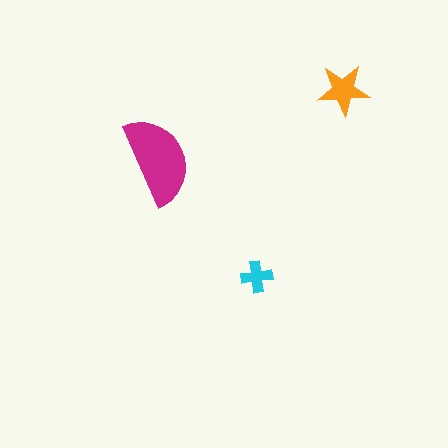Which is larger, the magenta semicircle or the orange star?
The magenta semicircle.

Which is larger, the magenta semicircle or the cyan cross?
The magenta semicircle.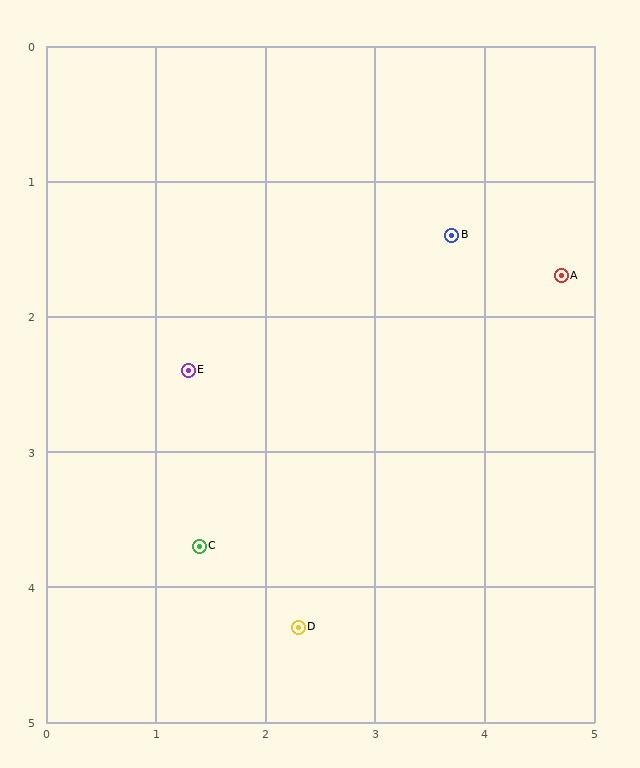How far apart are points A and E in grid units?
Points A and E are about 3.5 grid units apart.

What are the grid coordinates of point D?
Point D is at approximately (2.3, 4.3).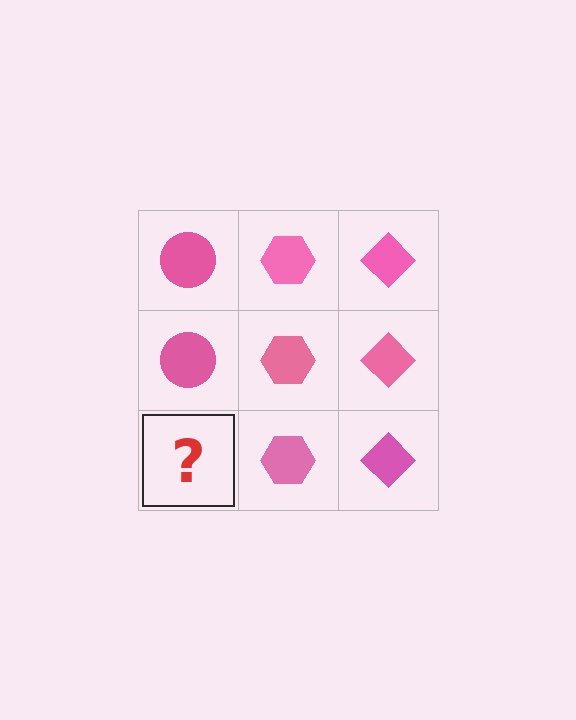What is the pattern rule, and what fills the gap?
The rule is that each column has a consistent shape. The gap should be filled with a pink circle.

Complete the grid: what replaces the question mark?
The question mark should be replaced with a pink circle.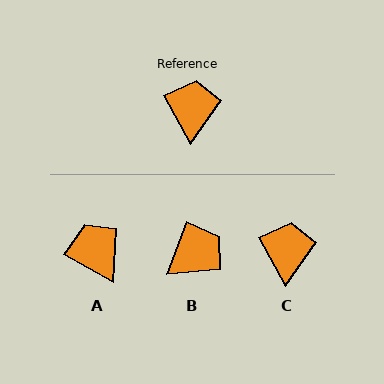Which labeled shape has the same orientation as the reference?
C.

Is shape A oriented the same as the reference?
No, it is off by about 32 degrees.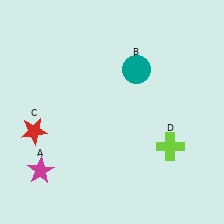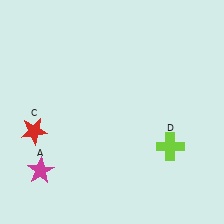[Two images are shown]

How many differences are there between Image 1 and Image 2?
There is 1 difference between the two images.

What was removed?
The teal circle (B) was removed in Image 2.